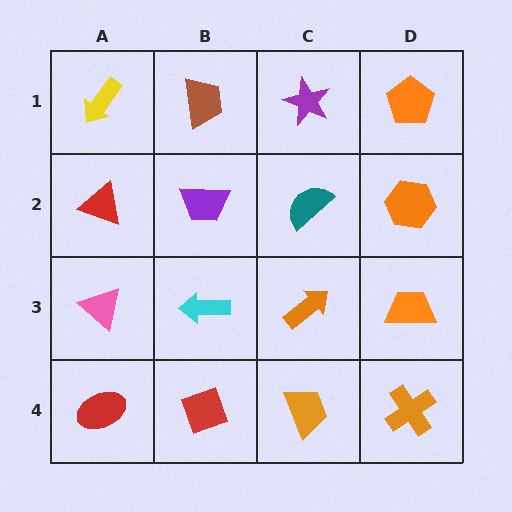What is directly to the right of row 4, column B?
An orange trapezoid.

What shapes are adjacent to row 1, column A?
A red triangle (row 2, column A), a brown trapezoid (row 1, column B).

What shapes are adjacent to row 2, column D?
An orange pentagon (row 1, column D), an orange trapezoid (row 3, column D), a teal semicircle (row 2, column C).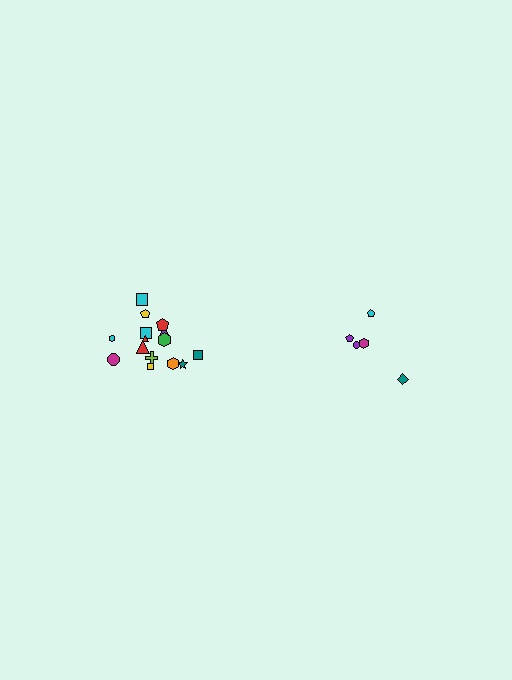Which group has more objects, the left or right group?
The left group.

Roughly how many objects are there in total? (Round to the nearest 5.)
Roughly 20 objects in total.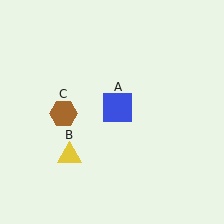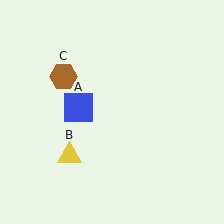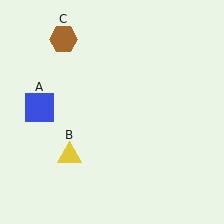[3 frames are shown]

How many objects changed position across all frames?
2 objects changed position: blue square (object A), brown hexagon (object C).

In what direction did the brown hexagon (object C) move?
The brown hexagon (object C) moved up.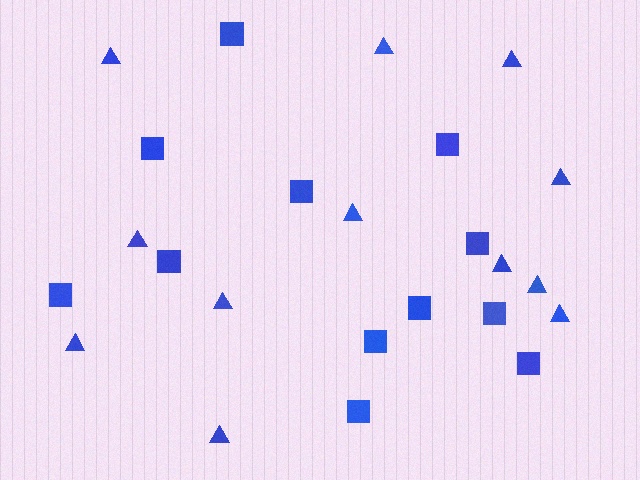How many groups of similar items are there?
There are 2 groups: one group of squares (12) and one group of triangles (12).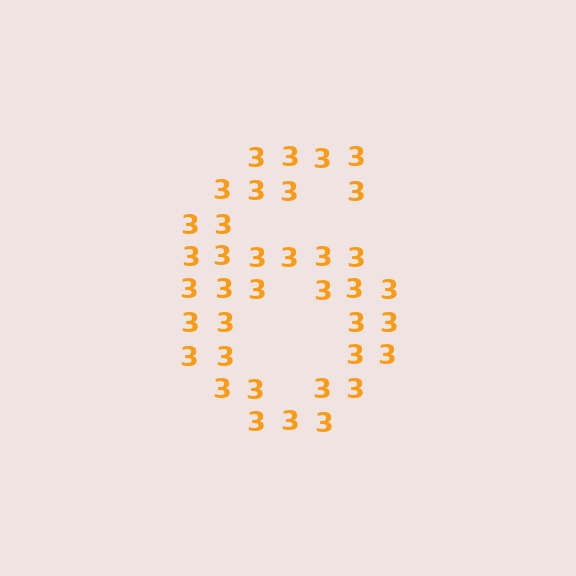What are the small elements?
The small elements are digit 3's.